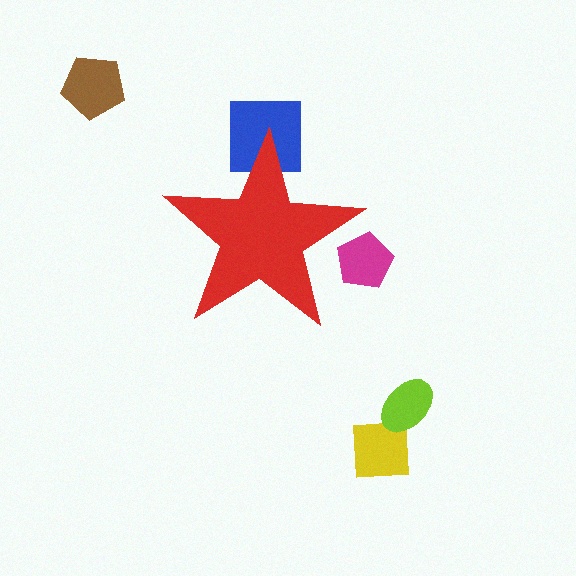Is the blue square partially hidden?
Yes, the blue square is partially hidden behind the red star.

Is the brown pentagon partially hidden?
No, the brown pentagon is fully visible.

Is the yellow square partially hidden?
No, the yellow square is fully visible.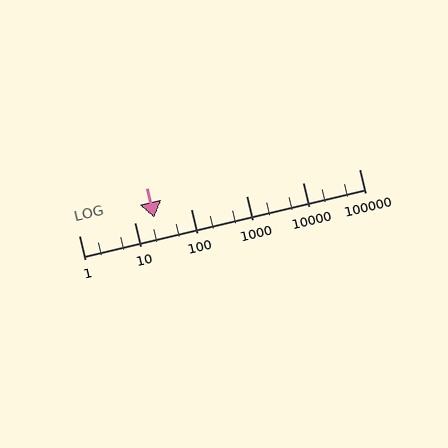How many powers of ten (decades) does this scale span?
The scale spans 5 decades, from 1 to 100000.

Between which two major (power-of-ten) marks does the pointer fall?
The pointer is between 10 and 100.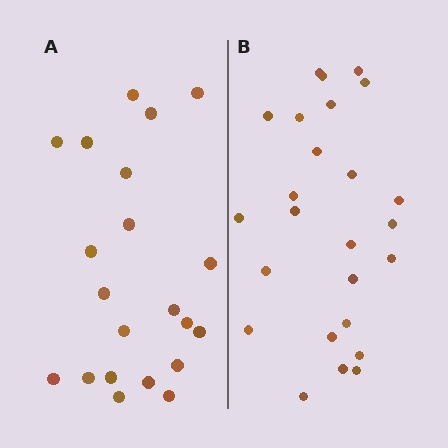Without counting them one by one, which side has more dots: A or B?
Region B (the right region) has more dots.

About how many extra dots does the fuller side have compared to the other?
Region B has about 4 more dots than region A.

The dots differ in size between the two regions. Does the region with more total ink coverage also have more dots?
No. Region A has more total ink coverage because its dots are larger, but region B actually contains more individual dots. Total area can be misleading — the number of items is what matters here.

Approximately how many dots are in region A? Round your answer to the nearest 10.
About 20 dots. (The exact count is 21, which rounds to 20.)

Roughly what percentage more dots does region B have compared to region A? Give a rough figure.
About 20% more.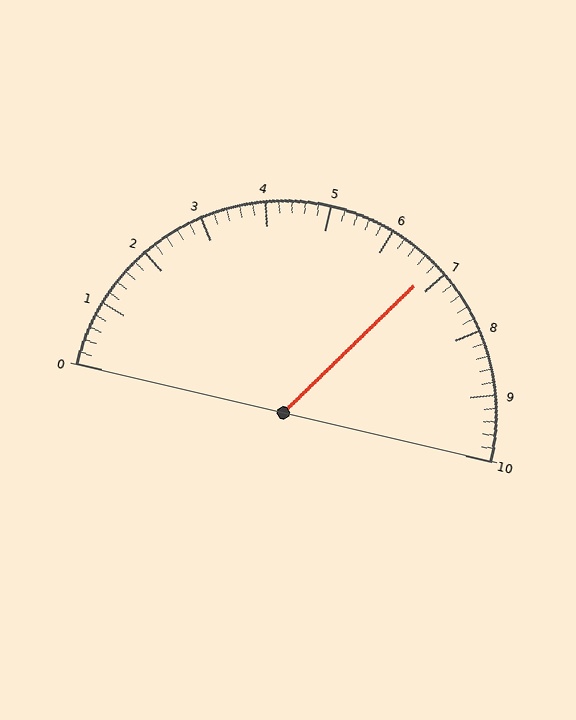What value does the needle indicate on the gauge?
The needle indicates approximately 6.8.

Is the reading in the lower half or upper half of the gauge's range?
The reading is in the upper half of the range (0 to 10).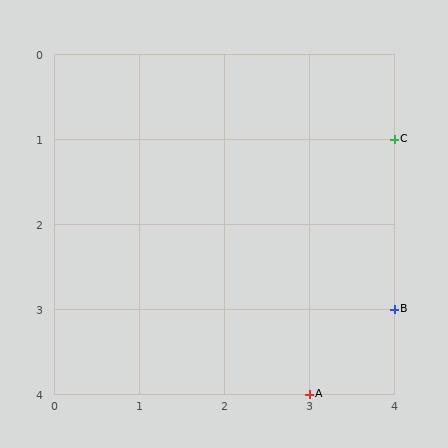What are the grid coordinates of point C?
Point C is at grid coordinates (4, 1).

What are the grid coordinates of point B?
Point B is at grid coordinates (4, 3).